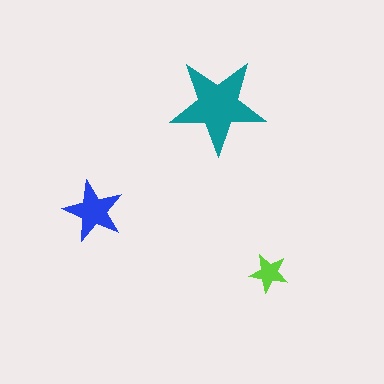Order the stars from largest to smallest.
the teal one, the blue one, the lime one.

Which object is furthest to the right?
The lime star is rightmost.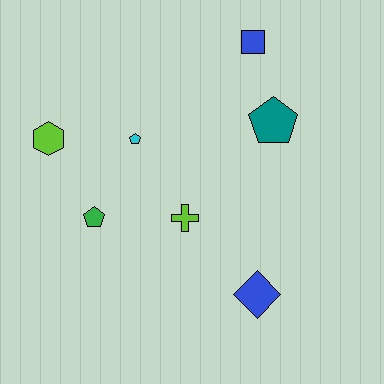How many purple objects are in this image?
There are no purple objects.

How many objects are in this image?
There are 7 objects.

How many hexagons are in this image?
There is 1 hexagon.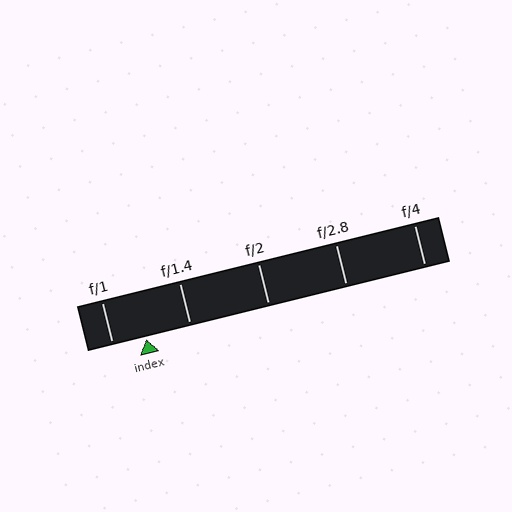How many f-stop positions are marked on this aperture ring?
There are 5 f-stop positions marked.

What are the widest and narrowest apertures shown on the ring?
The widest aperture shown is f/1 and the narrowest is f/4.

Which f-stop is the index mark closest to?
The index mark is closest to f/1.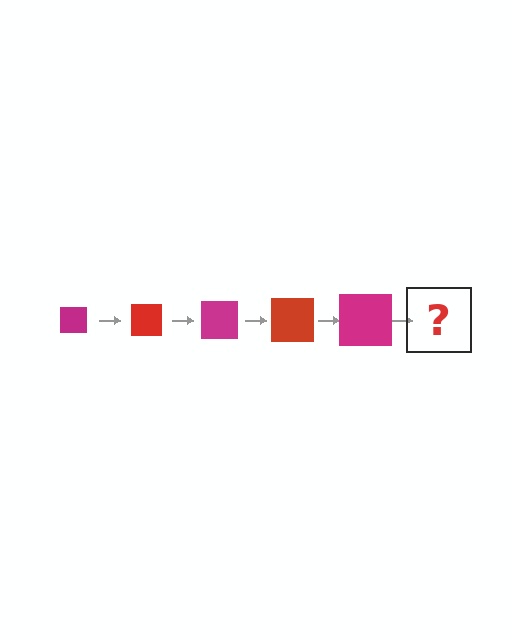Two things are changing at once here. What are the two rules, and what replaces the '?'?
The two rules are that the square grows larger each step and the color cycles through magenta and red. The '?' should be a red square, larger than the previous one.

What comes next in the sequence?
The next element should be a red square, larger than the previous one.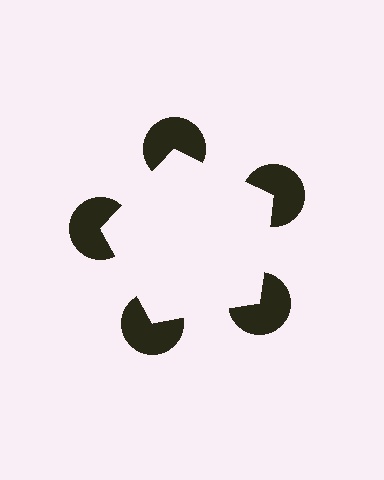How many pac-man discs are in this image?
There are 5 — one at each vertex of the illusory pentagon.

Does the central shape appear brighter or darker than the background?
It typically appears slightly brighter than the background, even though no actual brightness change is drawn.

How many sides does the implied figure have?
5 sides.